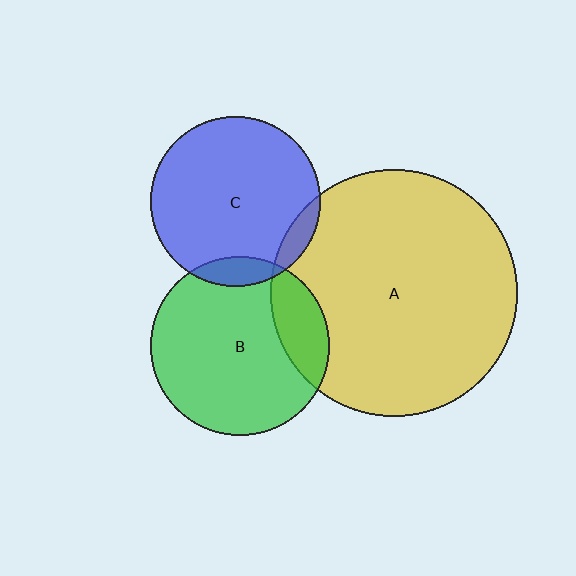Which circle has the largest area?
Circle A (yellow).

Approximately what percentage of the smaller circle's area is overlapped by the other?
Approximately 5%.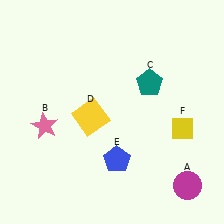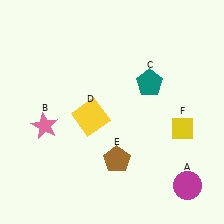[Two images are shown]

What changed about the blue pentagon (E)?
In Image 1, E is blue. In Image 2, it changed to brown.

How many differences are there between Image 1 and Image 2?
There is 1 difference between the two images.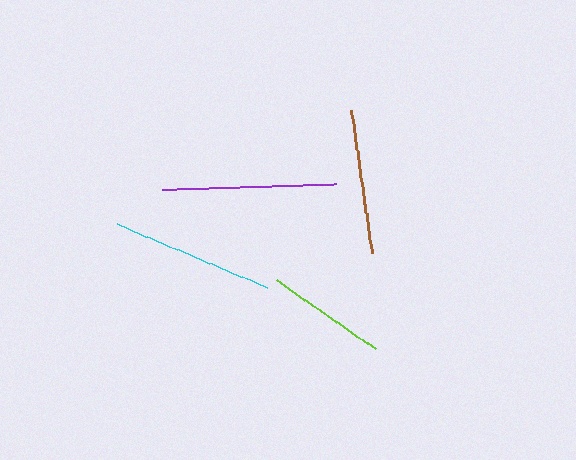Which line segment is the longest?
The purple line is the longest at approximately 175 pixels.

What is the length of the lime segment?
The lime segment is approximately 121 pixels long.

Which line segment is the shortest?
The lime line is the shortest at approximately 121 pixels.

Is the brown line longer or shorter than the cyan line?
The cyan line is longer than the brown line.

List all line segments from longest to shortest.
From longest to shortest: purple, cyan, brown, lime.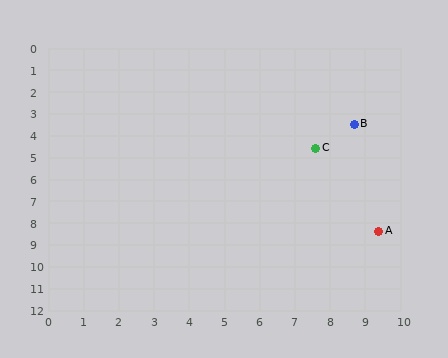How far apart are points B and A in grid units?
Points B and A are about 4.9 grid units apart.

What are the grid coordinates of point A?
Point A is at approximately (9.4, 8.4).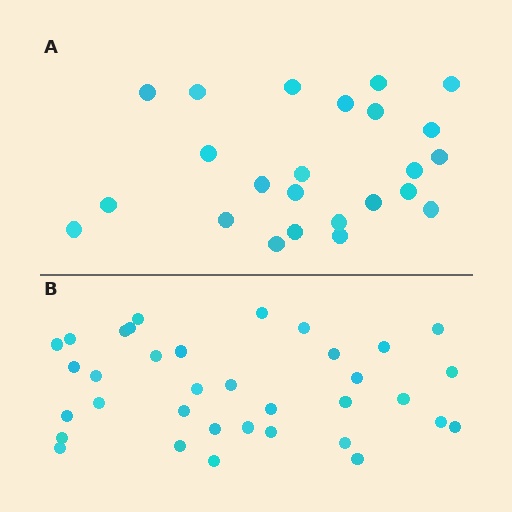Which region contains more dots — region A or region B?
Region B (the bottom region) has more dots.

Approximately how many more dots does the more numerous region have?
Region B has roughly 12 or so more dots than region A.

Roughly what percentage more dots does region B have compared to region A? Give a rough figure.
About 45% more.